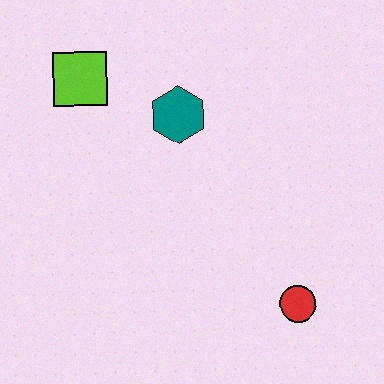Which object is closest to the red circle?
The teal hexagon is closest to the red circle.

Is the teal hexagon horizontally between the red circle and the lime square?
Yes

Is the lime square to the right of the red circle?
No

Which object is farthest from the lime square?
The red circle is farthest from the lime square.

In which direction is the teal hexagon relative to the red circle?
The teal hexagon is above the red circle.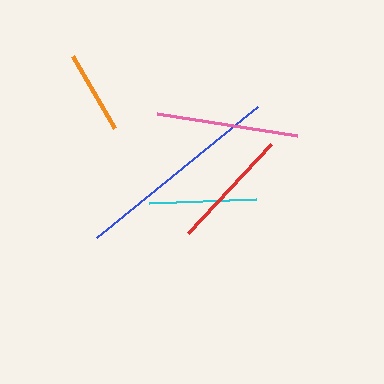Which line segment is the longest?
The blue line is the longest at approximately 208 pixels.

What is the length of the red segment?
The red segment is approximately 122 pixels long.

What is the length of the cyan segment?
The cyan segment is approximately 106 pixels long.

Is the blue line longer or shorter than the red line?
The blue line is longer than the red line.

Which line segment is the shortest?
The orange line is the shortest at approximately 83 pixels.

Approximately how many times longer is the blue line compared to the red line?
The blue line is approximately 1.7 times the length of the red line.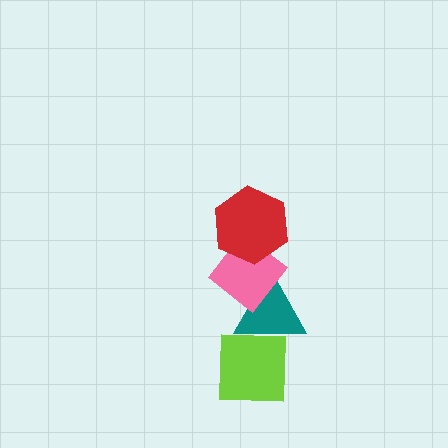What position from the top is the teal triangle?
The teal triangle is 3rd from the top.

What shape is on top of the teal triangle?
The pink diamond is on top of the teal triangle.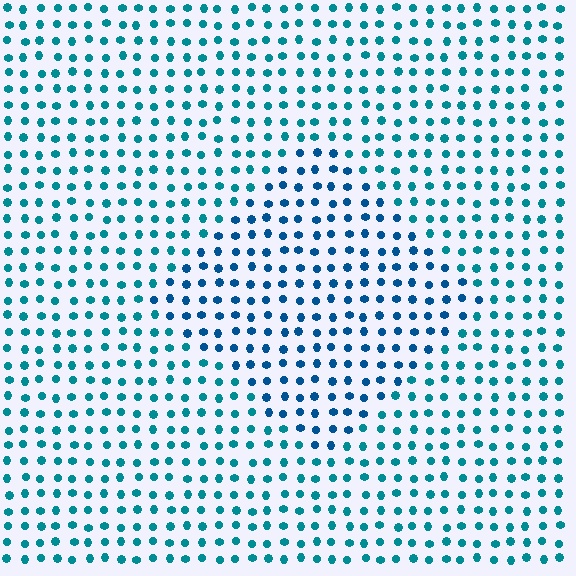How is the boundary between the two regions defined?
The boundary is defined purely by a slight shift in hue (about 23 degrees). Spacing, size, and orientation are identical on both sides.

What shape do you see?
I see a diamond.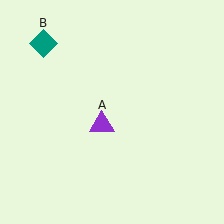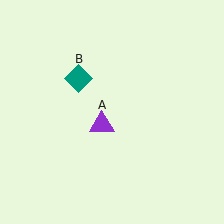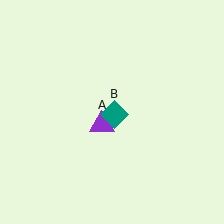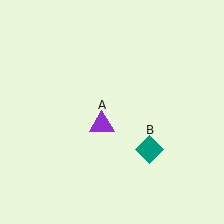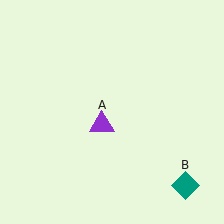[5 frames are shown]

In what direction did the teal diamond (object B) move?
The teal diamond (object B) moved down and to the right.